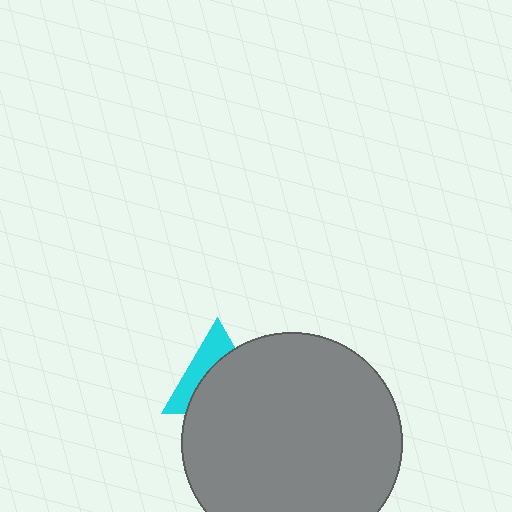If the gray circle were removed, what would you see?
You would see the complete cyan triangle.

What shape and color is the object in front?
The object in front is a gray circle.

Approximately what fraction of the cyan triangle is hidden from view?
Roughly 62% of the cyan triangle is hidden behind the gray circle.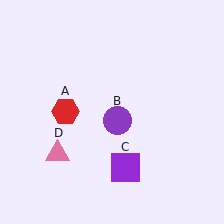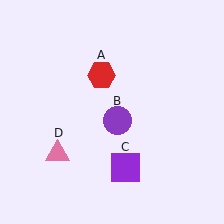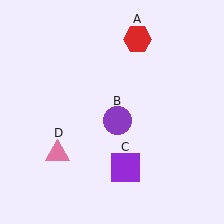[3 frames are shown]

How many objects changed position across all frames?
1 object changed position: red hexagon (object A).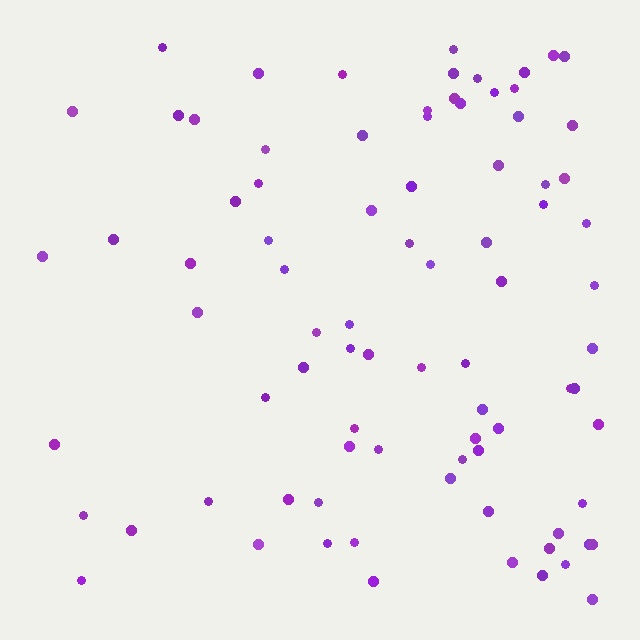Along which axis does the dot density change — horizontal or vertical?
Horizontal.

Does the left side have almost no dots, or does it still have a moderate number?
Still a moderate number, just noticeably fewer than the right.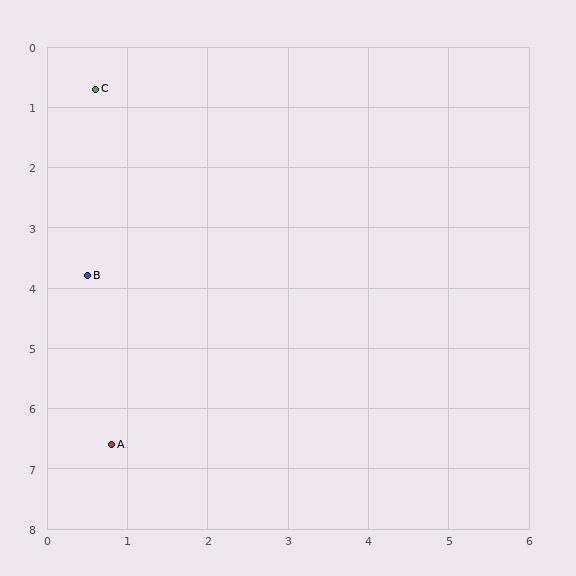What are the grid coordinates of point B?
Point B is at approximately (0.5, 3.8).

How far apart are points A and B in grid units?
Points A and B are about 2.8 grid units apart.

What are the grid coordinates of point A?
Point A is at approximately (0.8, 6.6).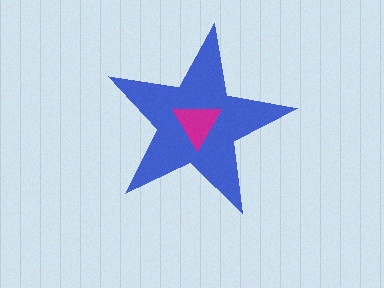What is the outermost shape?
The blue star.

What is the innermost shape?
The magenta triangle.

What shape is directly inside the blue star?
The magenta triangle.